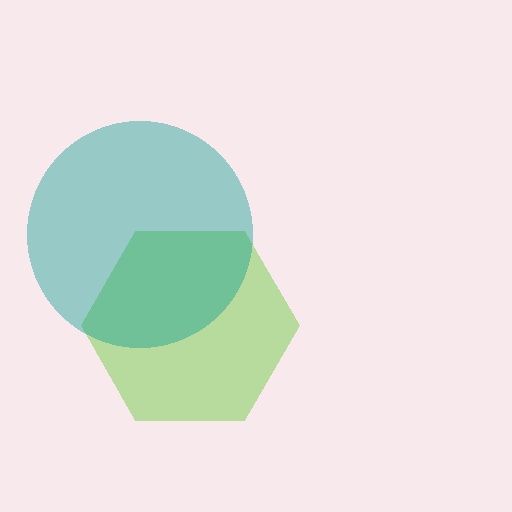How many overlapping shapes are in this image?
There are 2 overlapping shapes in the image.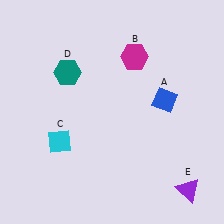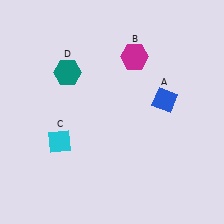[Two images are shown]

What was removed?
The purple triangle (E) was removed in Image 2.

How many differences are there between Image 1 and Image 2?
There is 1 difference between the two images.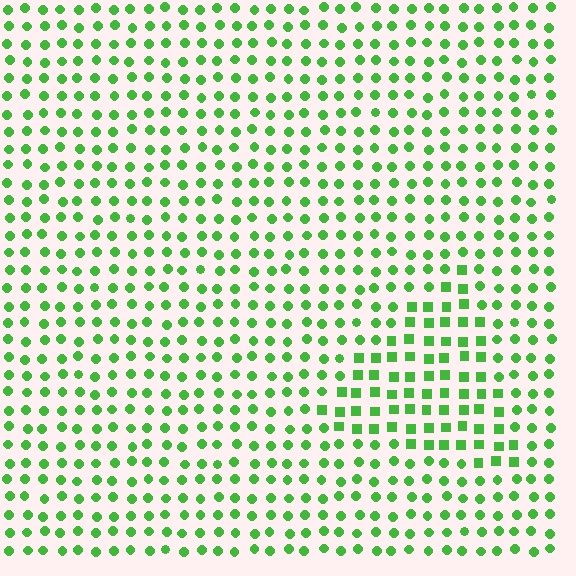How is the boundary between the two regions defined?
The boundary is defined by a change in element shape: squares inside vs. circles outside. All elements share the same color and spacing.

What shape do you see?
I see a triangle.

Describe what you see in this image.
The image is filled with small green elements arranged in a uniform grid. A triangle-shaped region contains squares, while the surrounding area contains circles. The boundary is defined purely by the change in element shape.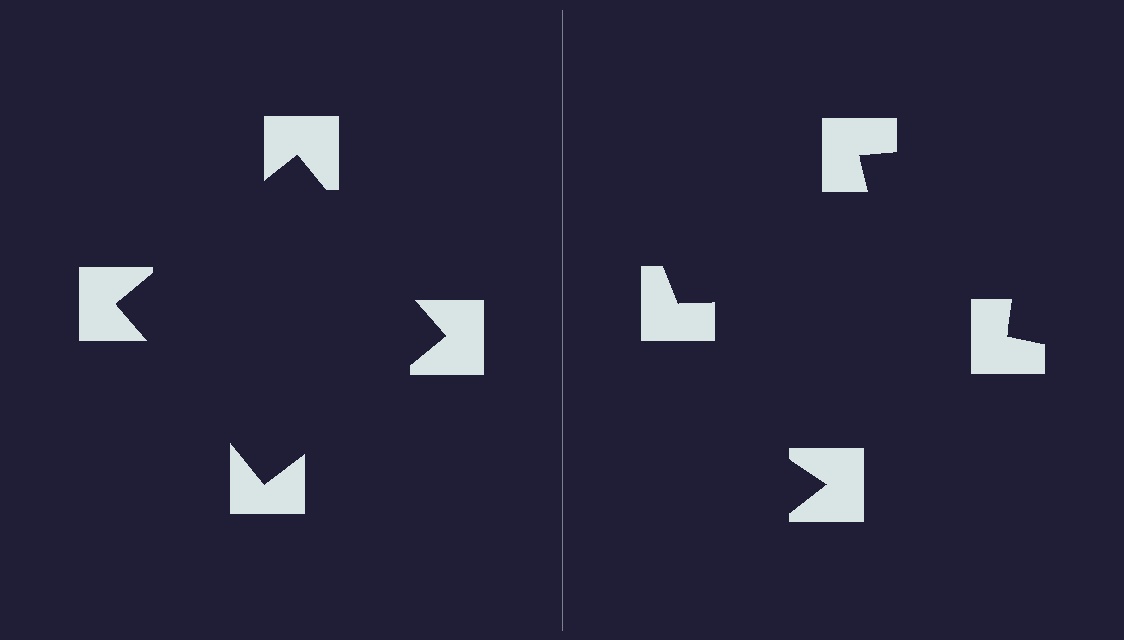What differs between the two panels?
The notched squares are positioned identically on both sides; only the wedge orientations differ. On the left they align to a square; on the right they are misaligned.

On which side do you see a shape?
An illusory square appears on the left side. On the right side the wedge cuts are rotated, so no coherent shape forms.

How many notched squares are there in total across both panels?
8 — 4 on each side.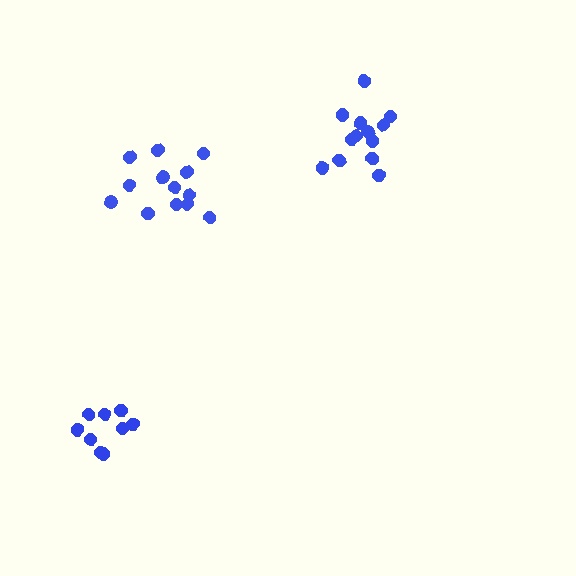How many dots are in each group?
Group 1: 13 dots, Group 2: 13 dots, Group 3: 9 dots (35 total).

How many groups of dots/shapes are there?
There are 3 groups.